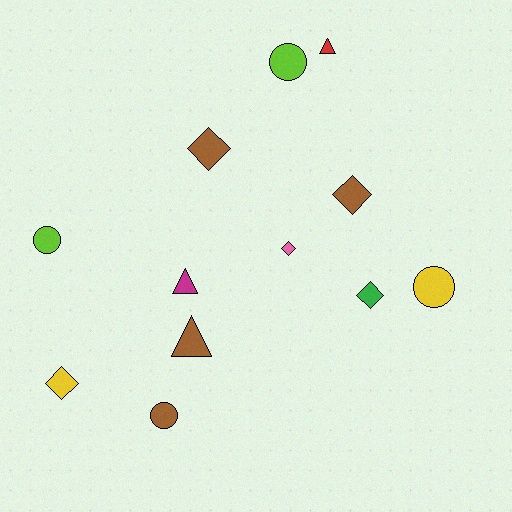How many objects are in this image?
There are 12 objects.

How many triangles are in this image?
There are 3 triangles.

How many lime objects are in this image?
There are 2 lime objects.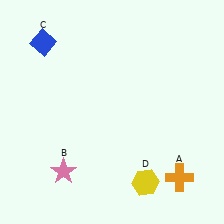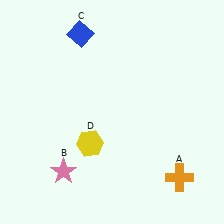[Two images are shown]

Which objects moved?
The objects that moved are: the blue diamond (C), the yellow hexagon (D).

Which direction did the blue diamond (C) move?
The blue diamond (C) moved right.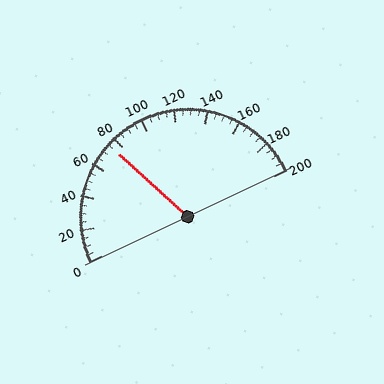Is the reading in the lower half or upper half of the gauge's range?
The reading is in the lower half of the range (0 to 200).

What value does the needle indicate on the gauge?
The needle indicates approximately 75.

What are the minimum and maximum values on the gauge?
The gauge ranges from 0 to 200.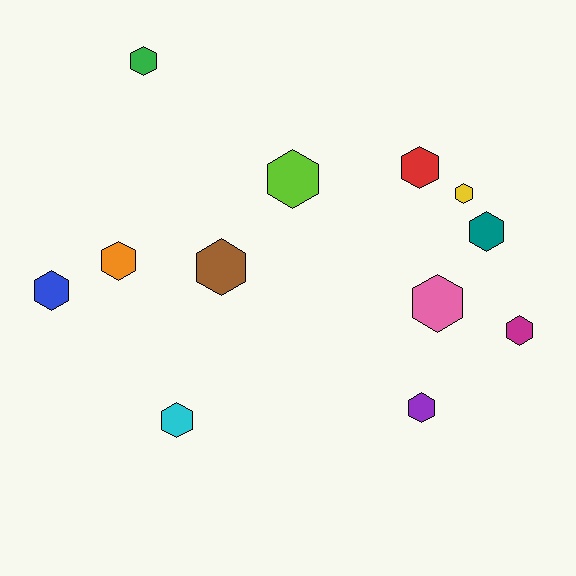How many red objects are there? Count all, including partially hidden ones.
There is 1 red object.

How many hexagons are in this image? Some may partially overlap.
There are 12 hexagons.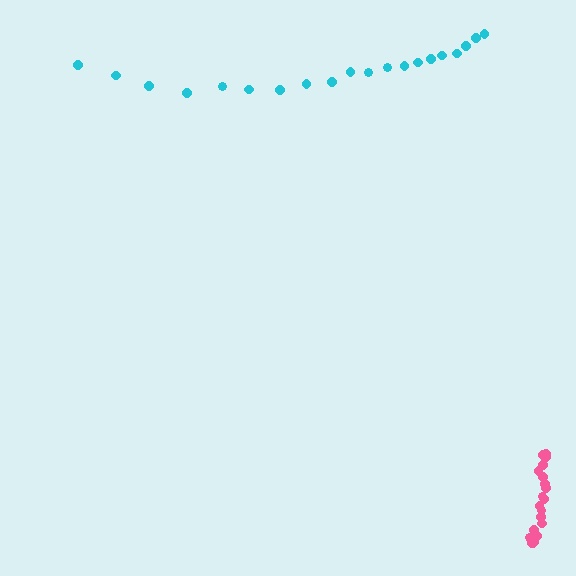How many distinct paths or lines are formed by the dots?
There are 2 distinct paths.